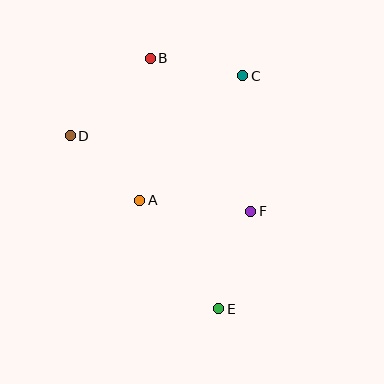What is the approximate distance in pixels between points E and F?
The distance between E and F is approximately 103 pixels.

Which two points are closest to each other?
Points B and C are closest to each other.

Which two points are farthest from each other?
Points B and E are farthest from each other.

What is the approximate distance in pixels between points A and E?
The distance between A and E is approximately 134 pixels.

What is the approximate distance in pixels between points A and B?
The distance between A and B is approximately 142 pixels.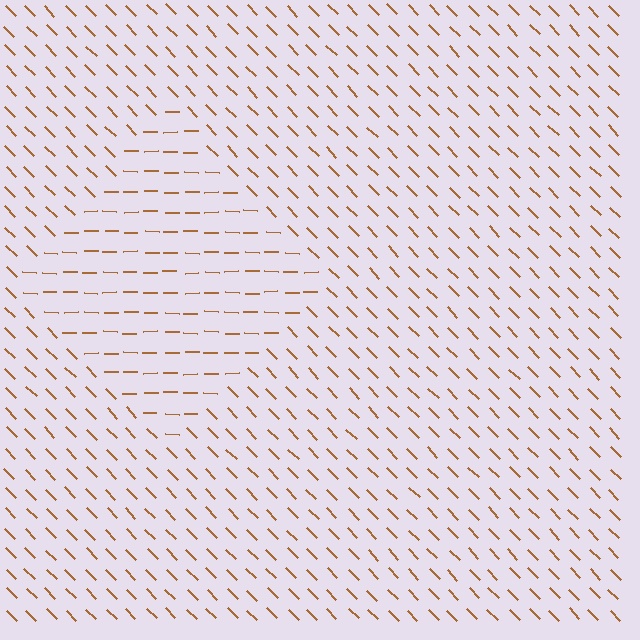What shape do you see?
I see a diamond.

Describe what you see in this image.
The image is filled with small brown line segments. A diamond region in the image has lines oriented differently from the surrounding lines, creating a visible texture boundary.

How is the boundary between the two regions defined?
The boundary is defined purely by a change in line orientation (approximately 45 degrees difference). All lines are the same color and thickness.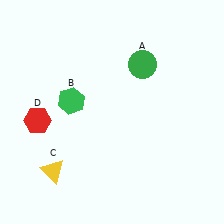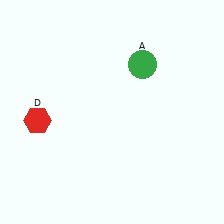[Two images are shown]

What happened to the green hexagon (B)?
The green hexagon (B) was removed in Image 2. It was in the top-left area of Image 1.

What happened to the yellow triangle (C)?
The yellow triangle (C) was removed in Image 2. It was in the bottom-left area of Image 1.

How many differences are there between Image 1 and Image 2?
There are 2 differences between the two images.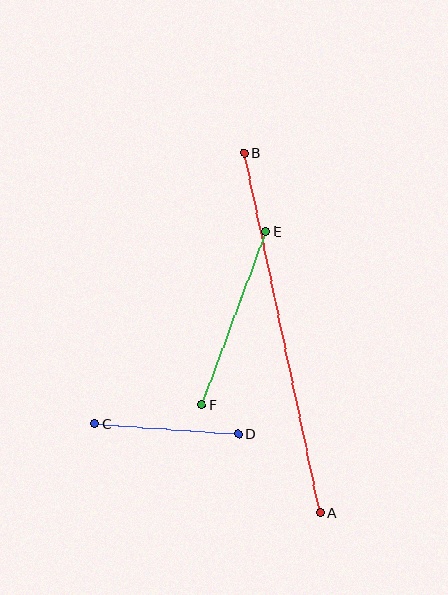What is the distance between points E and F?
The distance is approximately 184 pixels.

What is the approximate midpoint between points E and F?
The midpoint is at approximately (234, 318) pixels.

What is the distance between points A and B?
The distance is approximately 368 pixels.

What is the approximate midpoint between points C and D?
The midpoint is at approximately (167, 429) pixels.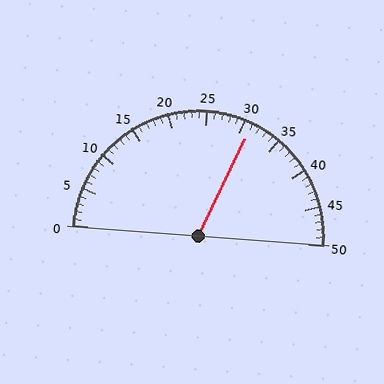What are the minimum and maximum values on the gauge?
The gauge ranges from 0 to 50.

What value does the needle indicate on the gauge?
The needle indicates approximately 31.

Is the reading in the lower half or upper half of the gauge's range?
The reading is in the upper half of the range (0 to 50).